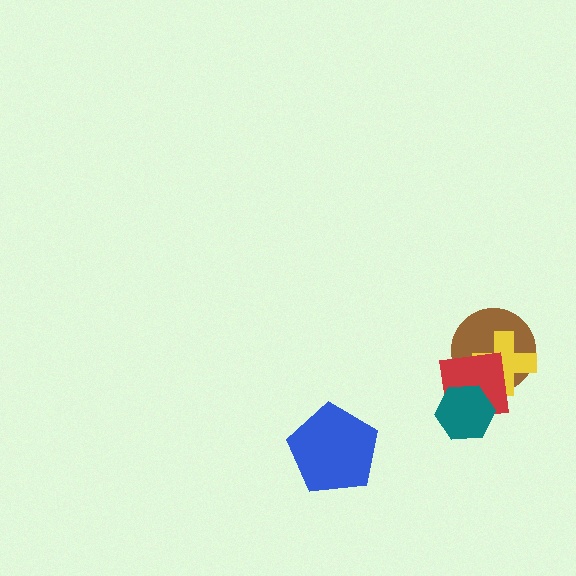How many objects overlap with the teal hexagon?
1 object overlaps with the teal hexagon.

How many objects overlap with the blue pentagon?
0 objects overlap with the blue pentagon.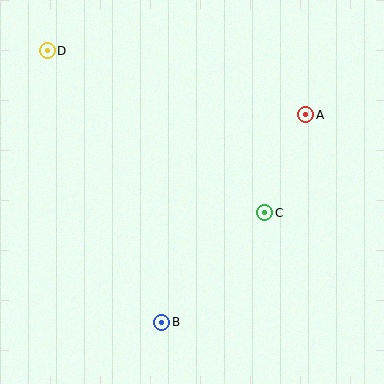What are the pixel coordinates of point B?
Point B is at (162, 322).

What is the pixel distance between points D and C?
The distance between D and C is 271 pixels.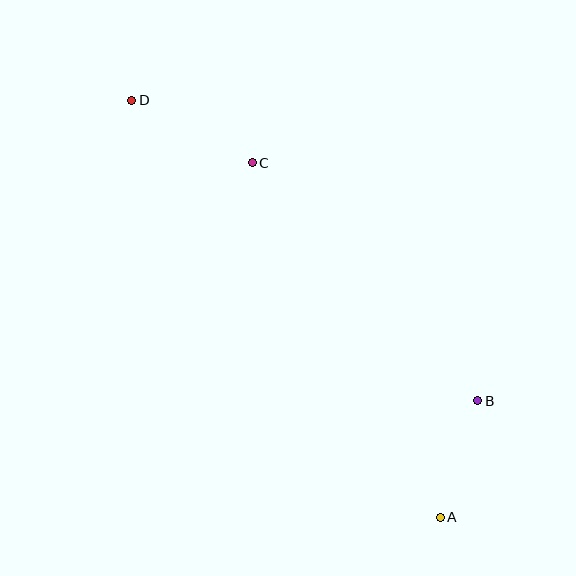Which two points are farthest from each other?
Points A and D are farthest from each other.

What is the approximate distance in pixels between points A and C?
The distance between A and C is approximately 401 pixels.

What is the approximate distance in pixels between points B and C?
The distance between B and C is approximately 328 pixels.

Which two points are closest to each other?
Points A and B are closest to each other.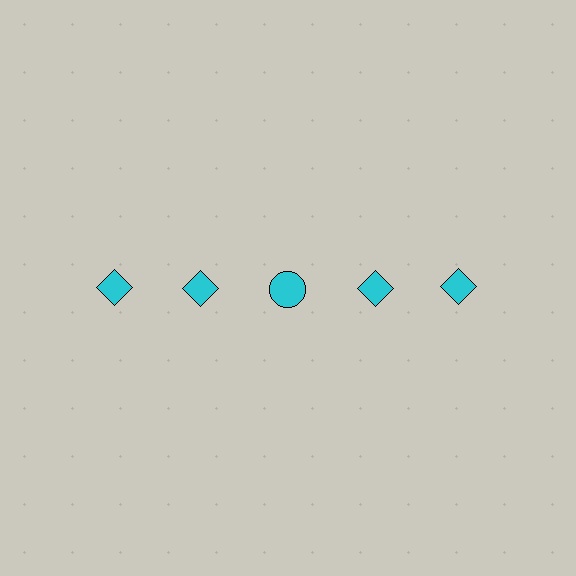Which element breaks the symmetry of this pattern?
The cyan circle in the top row, center column breaks the symmetry. All other shapes are cyan diamonds.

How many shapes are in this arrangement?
There are 5 shapes arranged in a grid pattern.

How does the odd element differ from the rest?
It has a different shape: circle instead of diamond.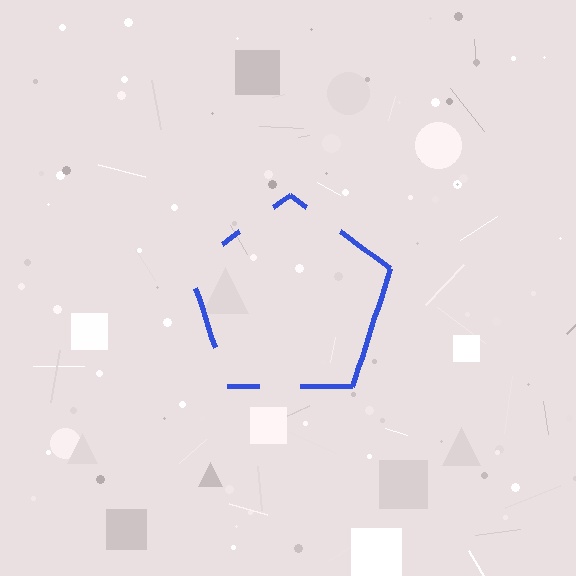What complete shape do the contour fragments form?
The contour fragments form a pentagon.